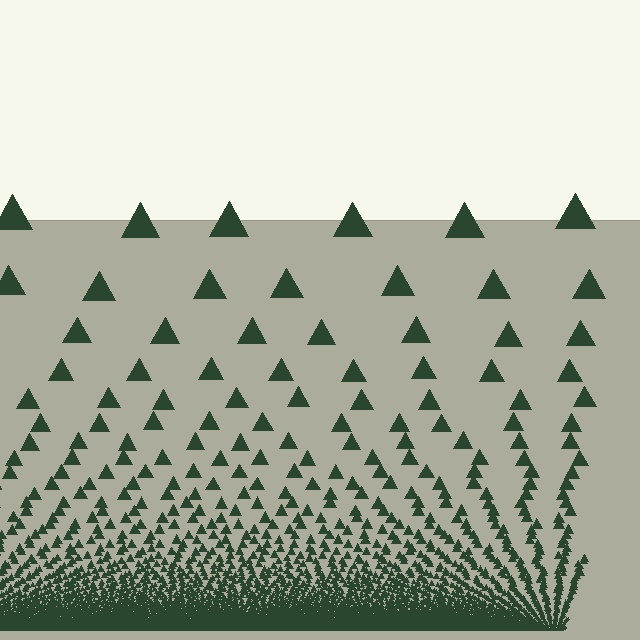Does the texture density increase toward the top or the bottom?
Density increases toward the bottom.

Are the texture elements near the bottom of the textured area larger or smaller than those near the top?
Smaller. The gradient is inverted — elements near the bottom are smaller and denser.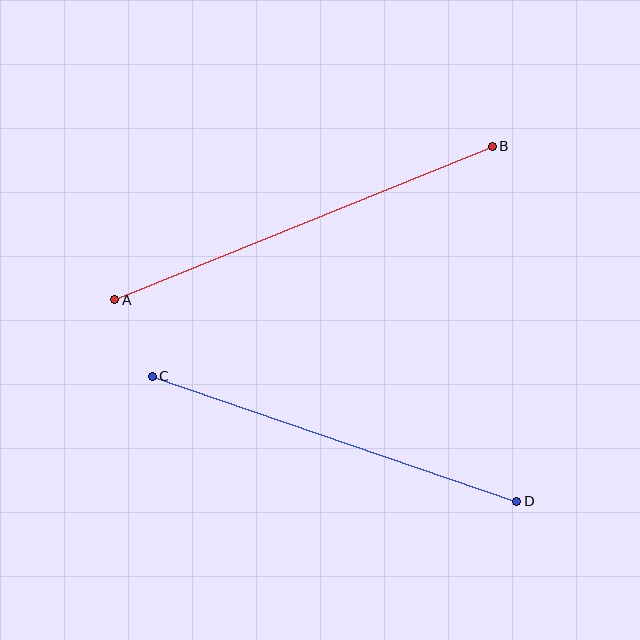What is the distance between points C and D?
The distance is approximately 385 pixels.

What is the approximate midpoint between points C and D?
The midpoint is at approximately (335, 439) pixels.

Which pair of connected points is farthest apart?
Points A and B are farthest apart.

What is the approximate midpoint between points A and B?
The midpoint is at approximately (304, 223) pixels.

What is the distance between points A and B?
The distance is approximately 407 pixels.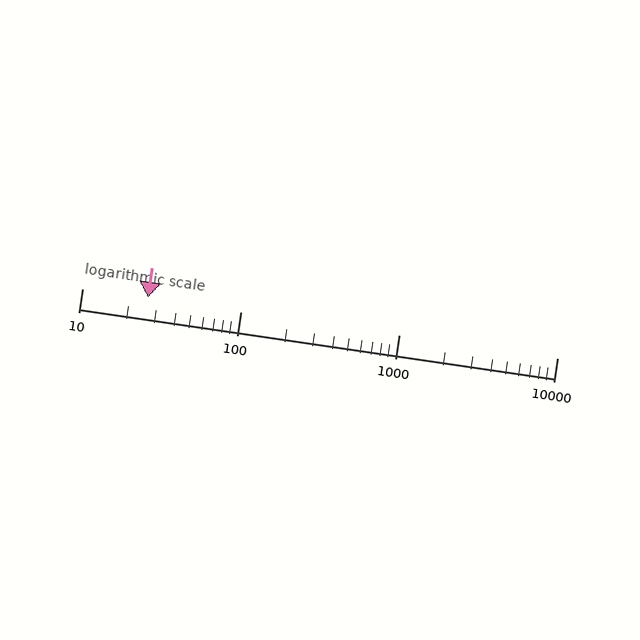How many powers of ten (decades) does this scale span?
The scale spans 3 decades, from 10 to 10000.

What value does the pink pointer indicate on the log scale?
The pointer indicates approximately 26.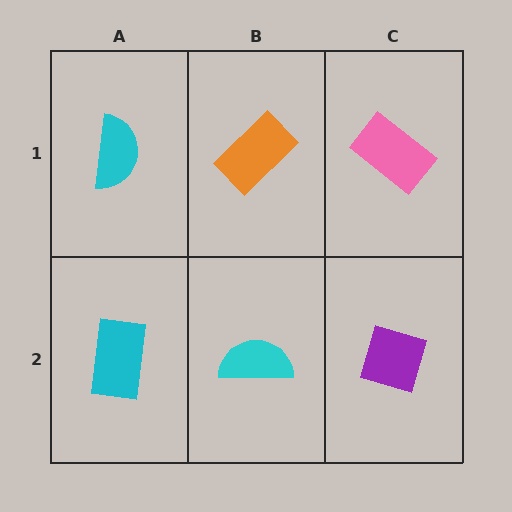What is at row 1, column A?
A cyan semicircle.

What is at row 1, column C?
A pink rectangle.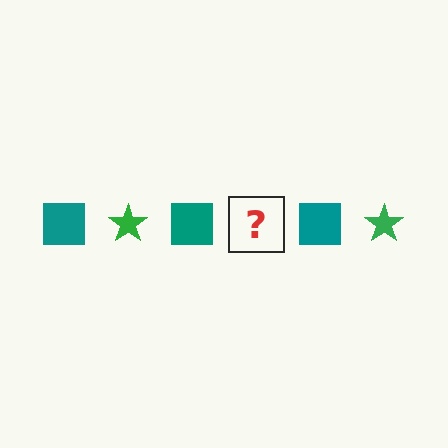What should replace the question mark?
The question mark should be replaced with a green star.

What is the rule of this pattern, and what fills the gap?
The rule is that the pattern alternates between teal square and green star. The gap should be filled with a green star.